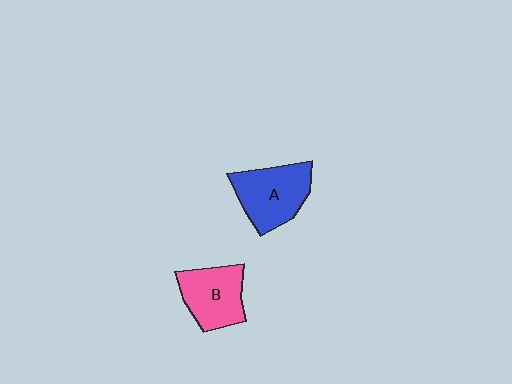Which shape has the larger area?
Shape A (blue).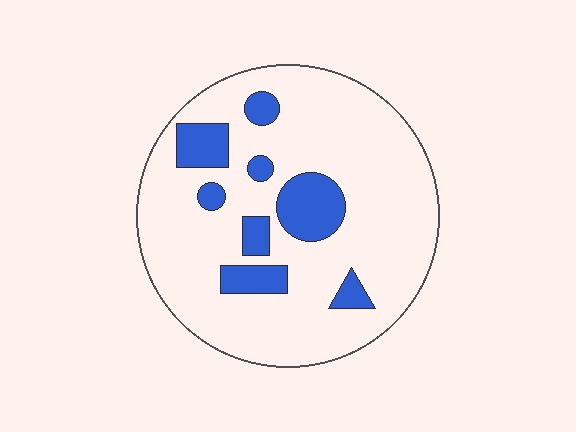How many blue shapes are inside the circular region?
8.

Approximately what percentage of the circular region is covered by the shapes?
Approximately 15%.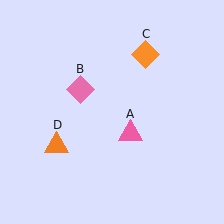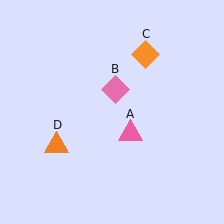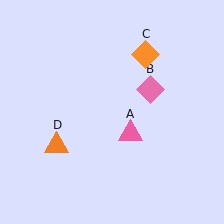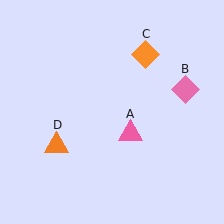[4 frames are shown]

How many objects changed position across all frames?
1 object changed position: pink diamond (object B).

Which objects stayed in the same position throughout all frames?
Pink triangle (object A) and orange diamond (object C) and orange triangle (object D) remained stationary.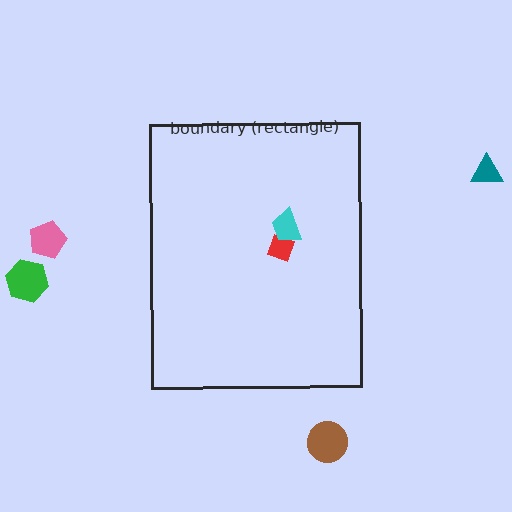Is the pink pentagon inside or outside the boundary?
Outside.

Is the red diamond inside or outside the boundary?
Inside.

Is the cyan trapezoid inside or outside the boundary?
Inside.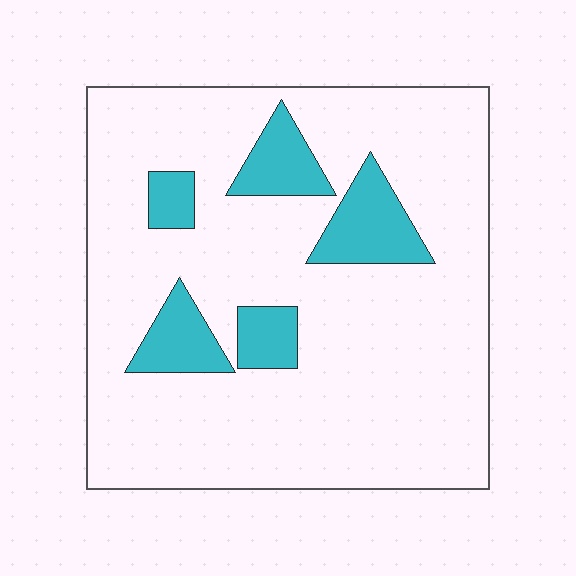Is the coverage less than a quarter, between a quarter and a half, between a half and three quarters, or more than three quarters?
Less than a quarter.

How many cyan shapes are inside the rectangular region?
5.